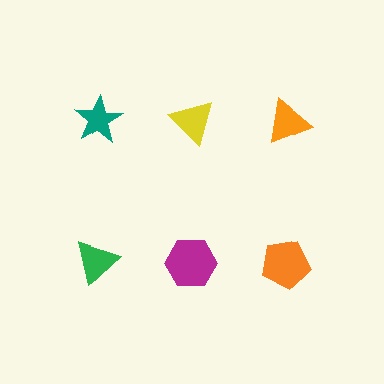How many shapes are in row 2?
3 shapes.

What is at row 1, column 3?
An orange triangle.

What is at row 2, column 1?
A green triangle.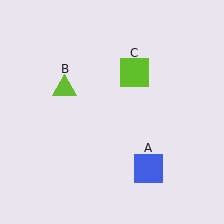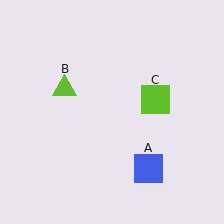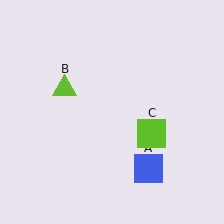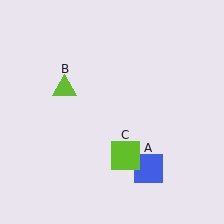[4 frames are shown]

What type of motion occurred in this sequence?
The lime square (object C) rotated clockwise around the center of the scene.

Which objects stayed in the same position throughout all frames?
Blue square (object A) and lime triangle (object B) remained stationary.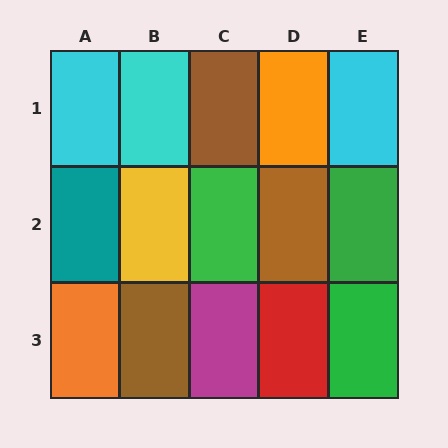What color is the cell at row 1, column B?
Cyan.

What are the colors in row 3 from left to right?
Orange, brown, magenta, red, green.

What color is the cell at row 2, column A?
Teal.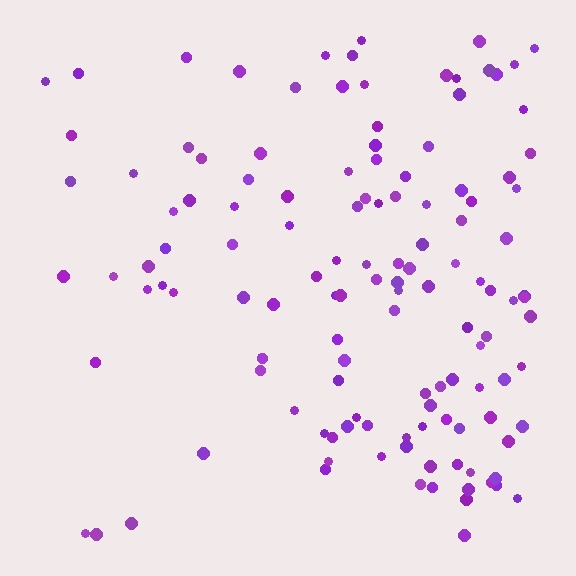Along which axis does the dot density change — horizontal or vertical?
Horizontal.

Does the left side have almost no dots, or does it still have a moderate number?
Still a moderate number, just noticeably fewer than the right.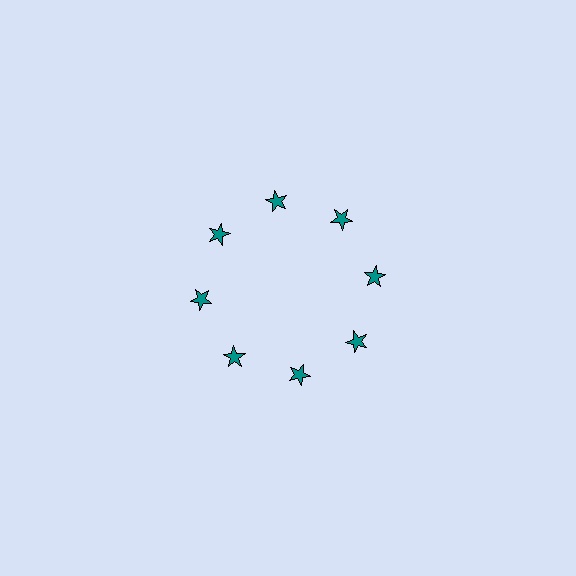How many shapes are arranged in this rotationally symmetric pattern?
There are 8 shapes, arranged in 8 groups of 1.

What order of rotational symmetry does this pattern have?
This pattern has 8-fold rotational symmetry.